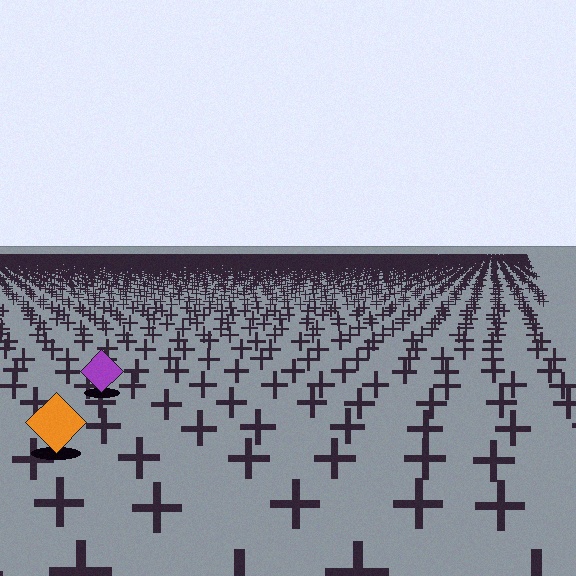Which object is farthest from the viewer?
The purple diamond is farthest from the viewer. It appears smaller and the ground texture around it is denser.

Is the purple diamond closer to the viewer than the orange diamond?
No. The orange diamond is closer — you can tell from the texture gradient: the ground texture is coarser near it.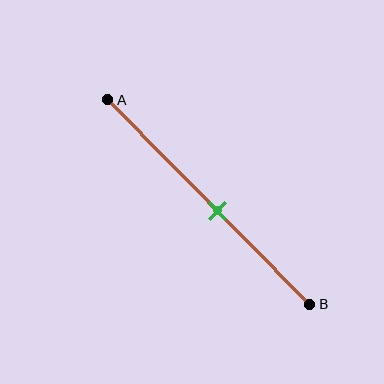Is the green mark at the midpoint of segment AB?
No, the mark is at about 55% from A, not at the 50% midpoint.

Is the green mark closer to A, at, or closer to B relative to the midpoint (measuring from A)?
The green mark is closer to point B than the midpoint of segment AB.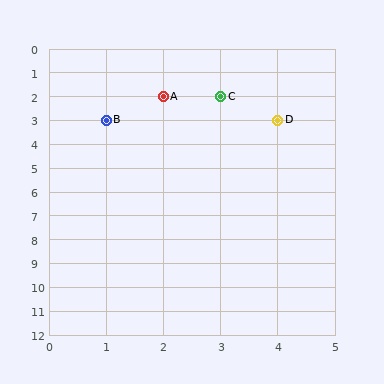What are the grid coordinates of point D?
Point D is at grid coordinates (4, 3).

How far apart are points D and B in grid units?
Points D and B are 3 columns apart.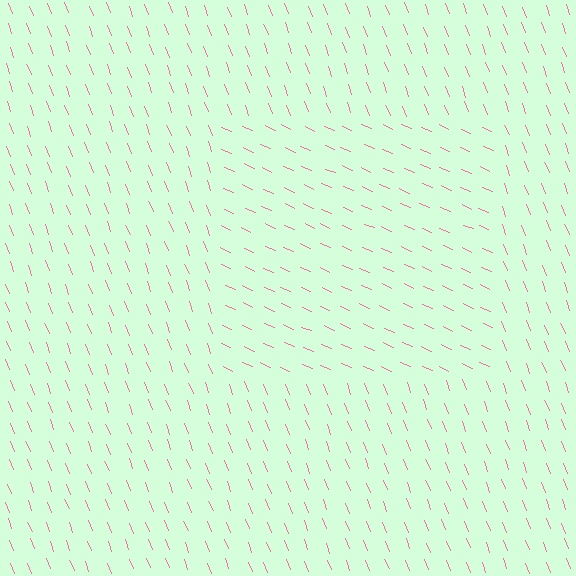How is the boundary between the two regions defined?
The boundary is defined purely by a change in line orientation (approximately 45 degrees difference). All lines are the same color and thickness.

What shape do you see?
I see a rectangle.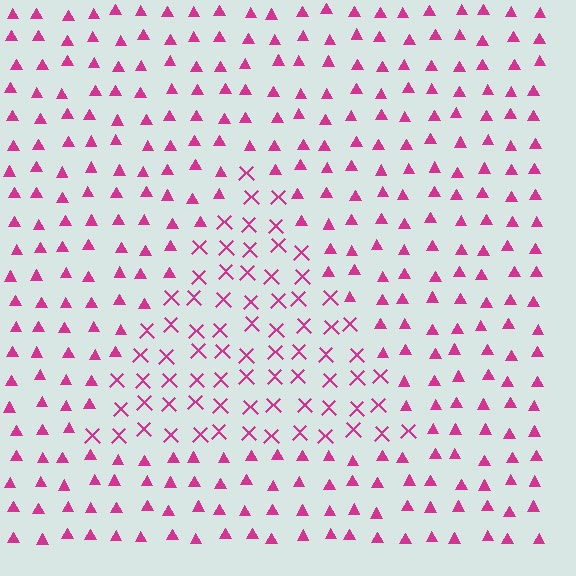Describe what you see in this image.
The image is filled with small magenta elements arranged in a uniform grid. A triangle-shaped region contains X marks, while the surrounding area contains triangles. The boundary is defined purely by the change in element shape.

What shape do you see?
I see a triangle.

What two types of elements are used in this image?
The image uses X marks inside the triangle region and triangles outside it.